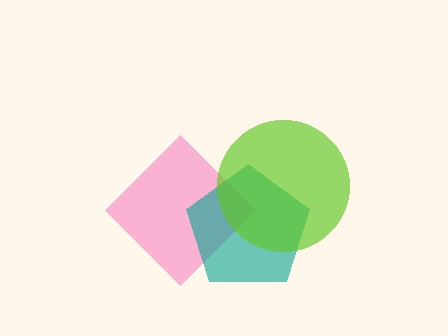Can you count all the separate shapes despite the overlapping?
Yes, there are 3 separate shapes.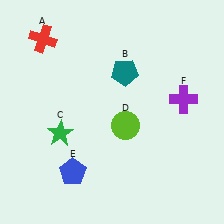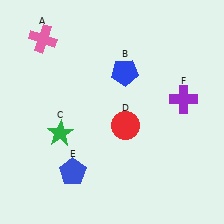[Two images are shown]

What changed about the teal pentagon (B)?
In Image 1, B is teal. In Image 2, it changed to blue.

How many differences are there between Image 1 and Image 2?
There are 3 differences between the two images.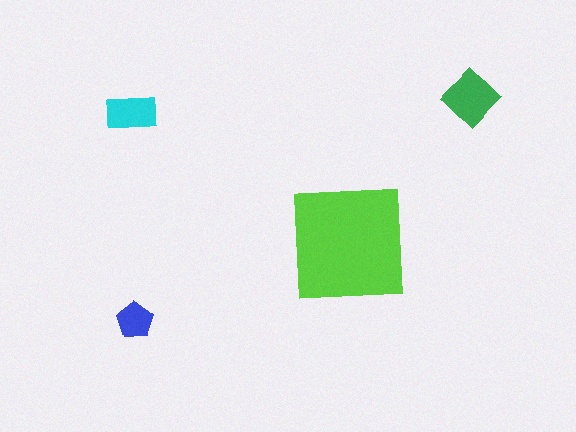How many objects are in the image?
There are 4 objects in the image.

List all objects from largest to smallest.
The lime square, the green diamond, the cyan rectangle, the blue pentagon.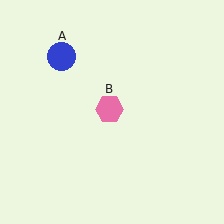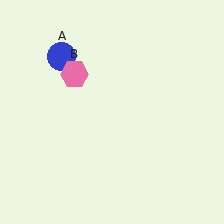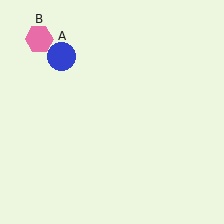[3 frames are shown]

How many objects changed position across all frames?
1 object changed position: pink hexagon (object B).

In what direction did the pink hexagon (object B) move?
The pink hexagon (object B) moved up and to the left.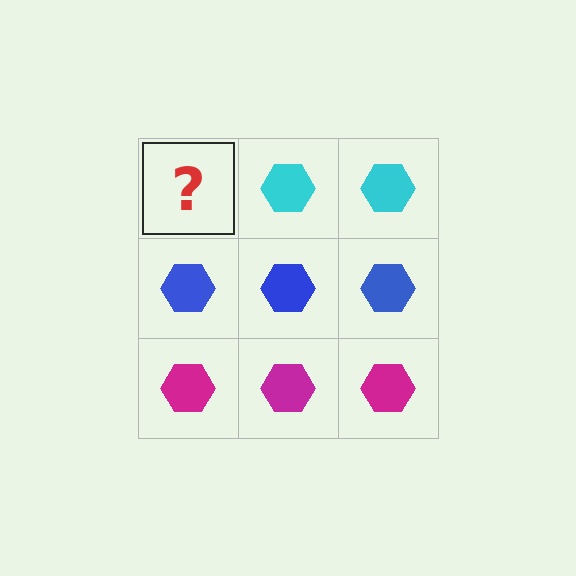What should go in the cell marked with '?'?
The missing cell should contain a cyan hexagon.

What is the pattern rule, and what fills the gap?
The rule is that each row has a consistent color. The gap should be filled with a cyan hexagon.